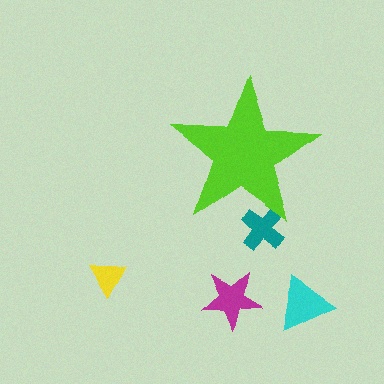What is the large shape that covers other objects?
A lime star.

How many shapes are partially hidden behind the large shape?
1 shape is partially hidden.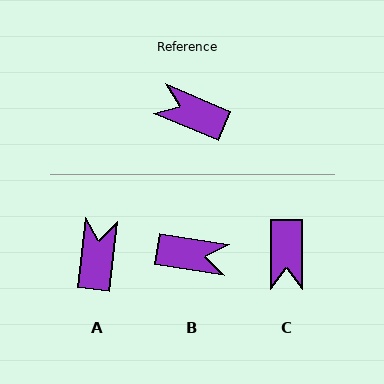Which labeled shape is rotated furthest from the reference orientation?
B, about 166 degrees away.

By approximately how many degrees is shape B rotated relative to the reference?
Approximately 166 degrees clockwise.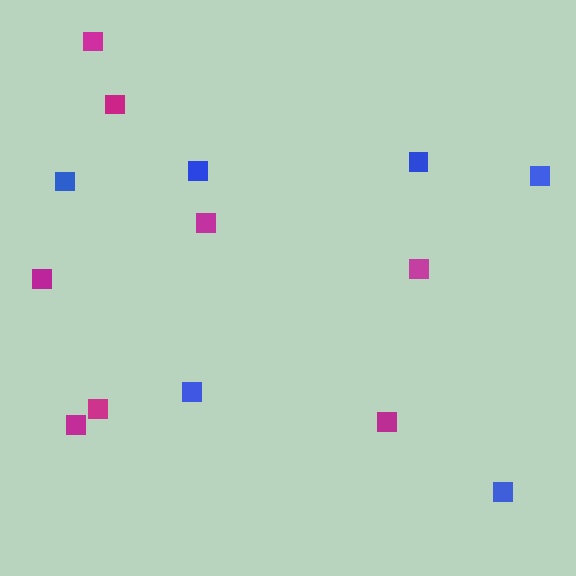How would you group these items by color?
There are 2 groups: one group of magenta squares (8) and one group of blue squares (6).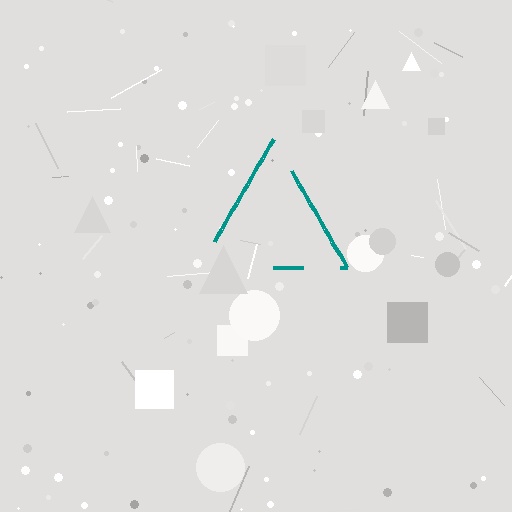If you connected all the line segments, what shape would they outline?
They would outline a triangle.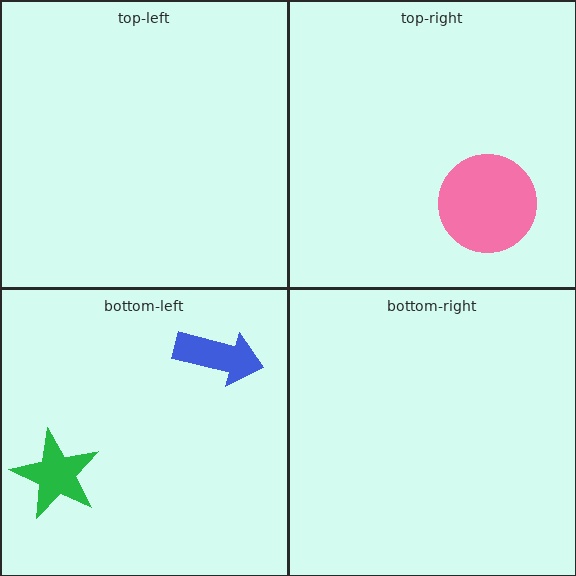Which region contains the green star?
The bottom-left region.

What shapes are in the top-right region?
The pink circle.